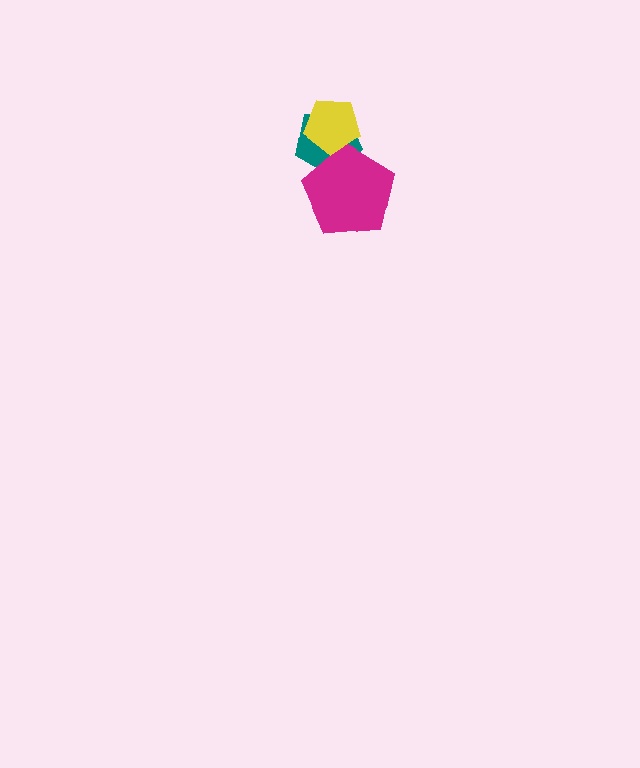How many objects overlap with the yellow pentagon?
2 objects overlap with the yellow pentagon.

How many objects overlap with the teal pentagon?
2 objects overlap with the teal pentagon.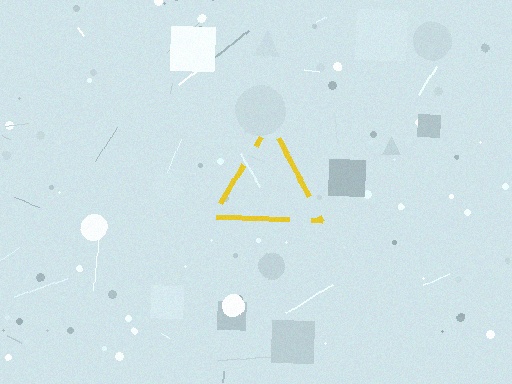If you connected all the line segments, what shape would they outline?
They would outline a triangle.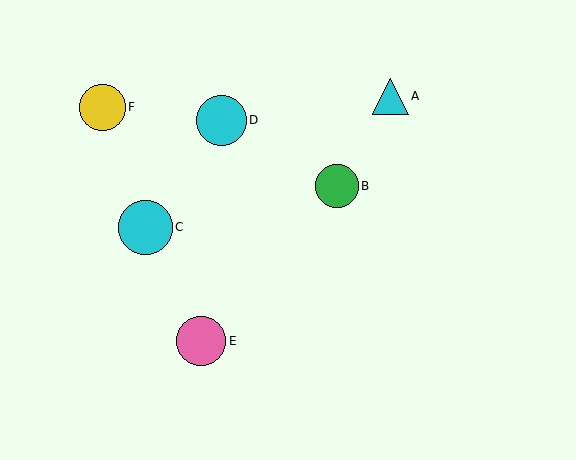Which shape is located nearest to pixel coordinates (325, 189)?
The green circle (labeled B) at (337, 186) is nearest to that location.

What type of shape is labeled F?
Shape F is a yellow circle.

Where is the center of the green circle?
The center of the green circle is at (337, 186).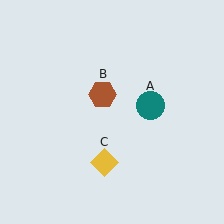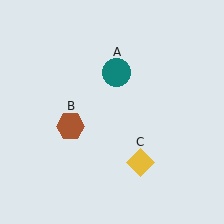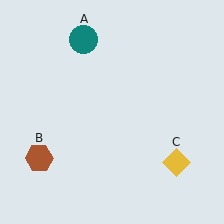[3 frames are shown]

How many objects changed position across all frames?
3 objects changed position: teal circle (object A), brown hexagon (object B), yellow diamond (object C).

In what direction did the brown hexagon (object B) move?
The brown hexagon (object B) moved down and to the left.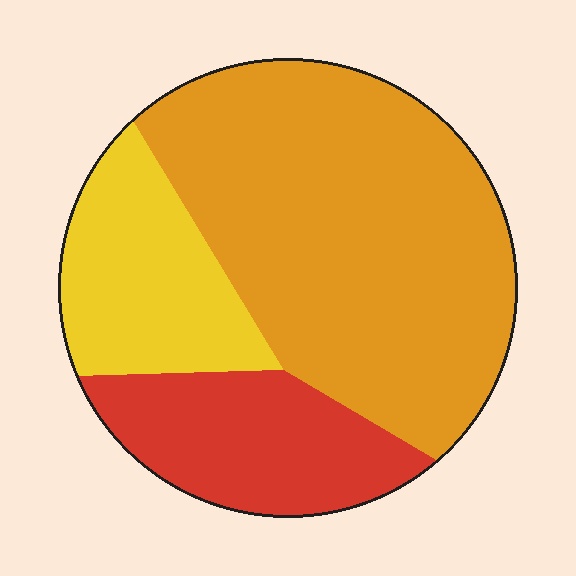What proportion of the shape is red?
Red takes up less than a quarter of the shape.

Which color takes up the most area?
Orange, at roughly 60%.